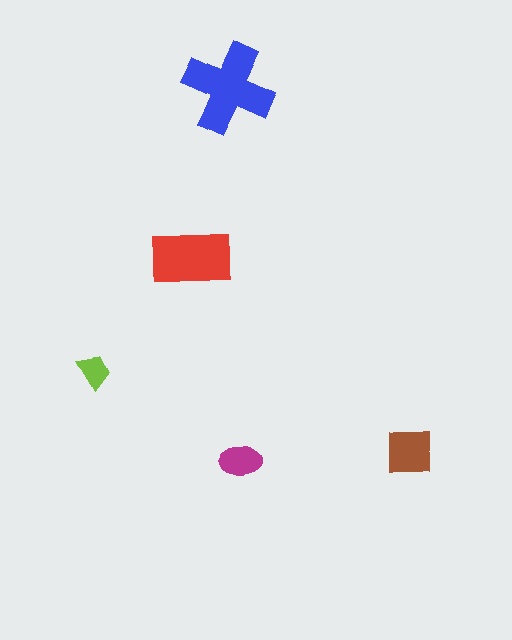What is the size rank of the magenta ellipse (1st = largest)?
4th.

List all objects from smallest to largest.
The lime trapezoid, the magenta ellipse, the brown square, the red rectangle, the blue cross.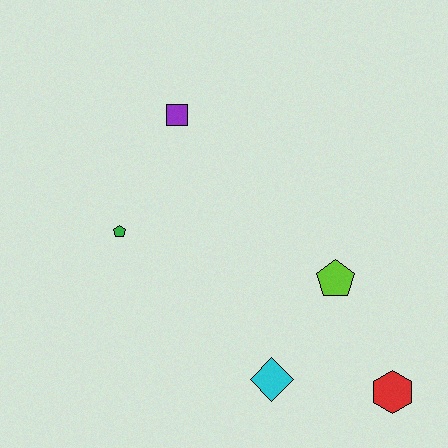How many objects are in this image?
There are 5 objects.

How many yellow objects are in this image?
There are no yellow objects.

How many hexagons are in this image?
There is 1 hexagon.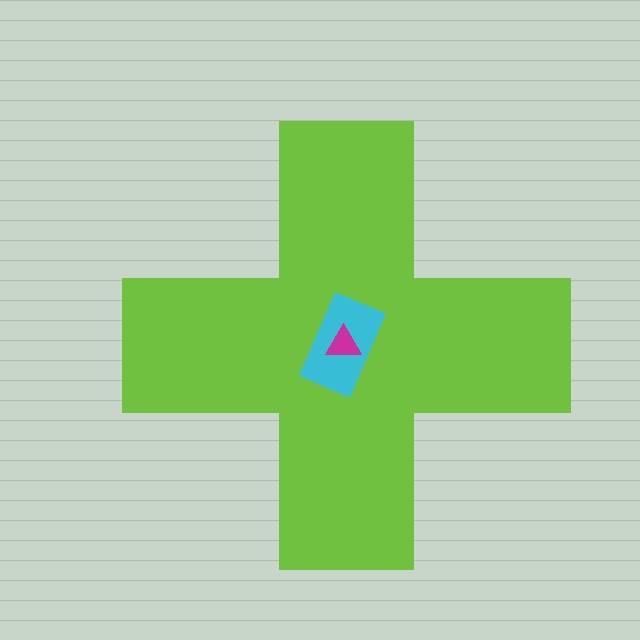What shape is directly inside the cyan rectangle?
The magenta triangle.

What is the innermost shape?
The magenta triangle.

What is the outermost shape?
The lime cross.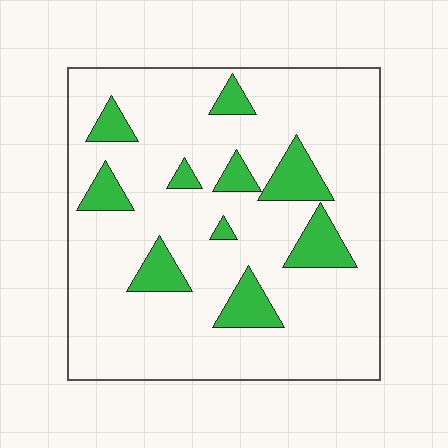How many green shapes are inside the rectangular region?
10.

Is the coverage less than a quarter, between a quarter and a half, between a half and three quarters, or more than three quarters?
Less than a quarter.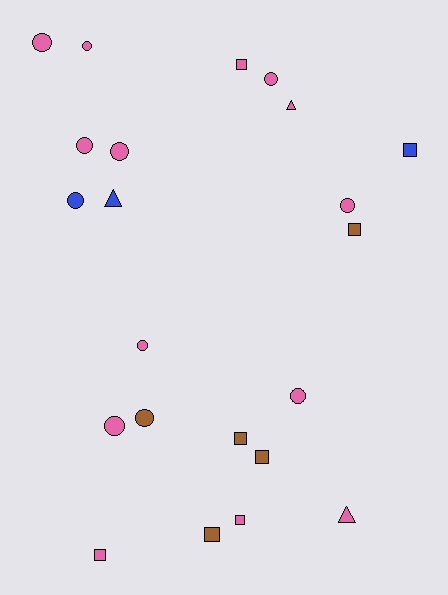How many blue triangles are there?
There is 1 blue triangle.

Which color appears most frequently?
Pink, with 14 objects.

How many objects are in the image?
There are 22 objects.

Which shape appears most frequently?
Circle, with 11 objects.